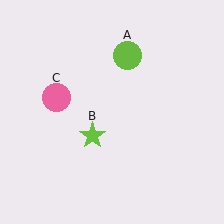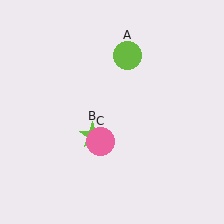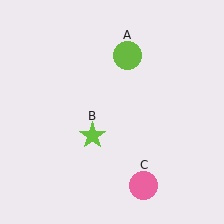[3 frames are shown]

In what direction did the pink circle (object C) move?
The pink circle (object C) moved down and to the right.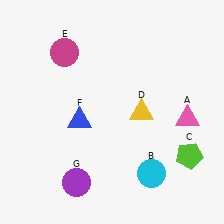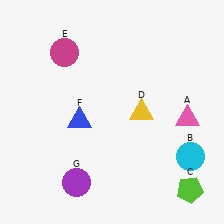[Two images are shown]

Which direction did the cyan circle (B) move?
The cyan circle (B) moved right.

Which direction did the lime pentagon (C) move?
The lime pentagon (C) moved down.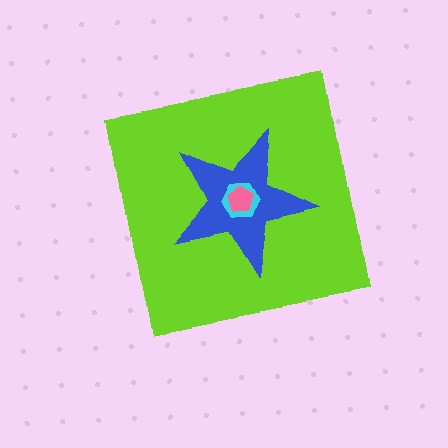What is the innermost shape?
The pink pentagon.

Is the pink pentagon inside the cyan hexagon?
Yes.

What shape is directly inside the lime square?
The blue star.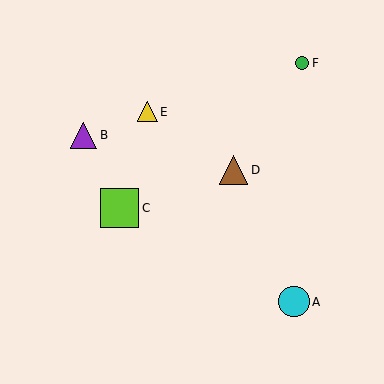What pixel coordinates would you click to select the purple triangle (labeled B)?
Click at (84, 135) to select the purple triangle B.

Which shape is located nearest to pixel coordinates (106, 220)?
The lime square (labeled C) at (119, 208) is nearest to that location.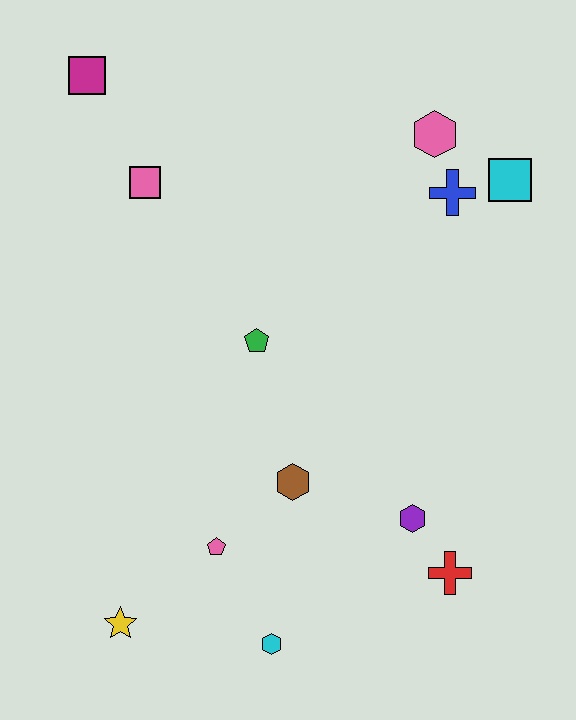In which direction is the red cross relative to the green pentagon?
The red cross is below the green pentagon.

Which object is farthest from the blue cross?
The yellow star is farthest from the blue cross.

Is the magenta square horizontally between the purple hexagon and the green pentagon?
No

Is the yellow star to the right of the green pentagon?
No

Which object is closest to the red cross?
The purple hexagon is closest to the red cross.